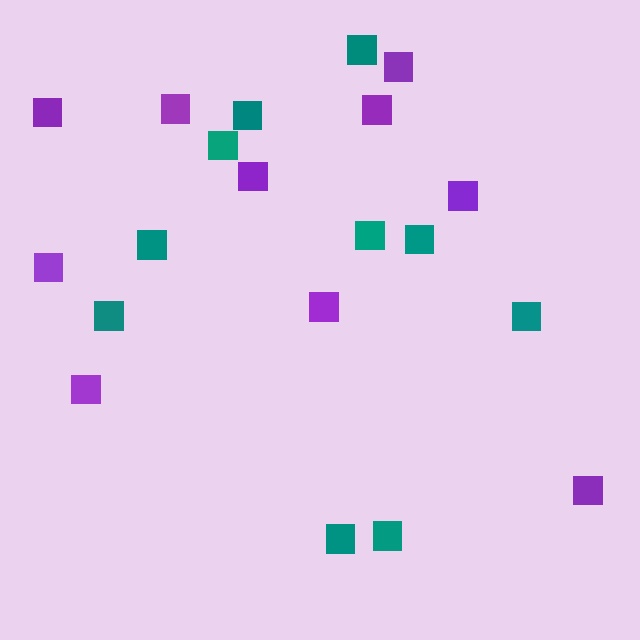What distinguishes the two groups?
There are 2 groups: one group of purple squares (10) and one group of teal squares (10).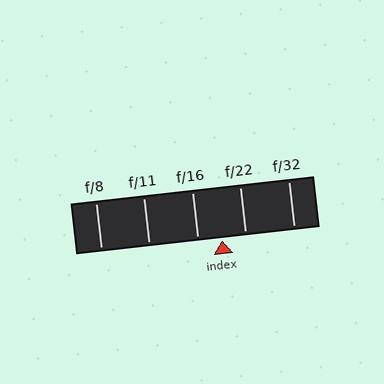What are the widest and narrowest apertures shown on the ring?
The widest aperture shown is f/8 and the narrowest is f/32.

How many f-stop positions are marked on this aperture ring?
There are 5 f-stop positions marked.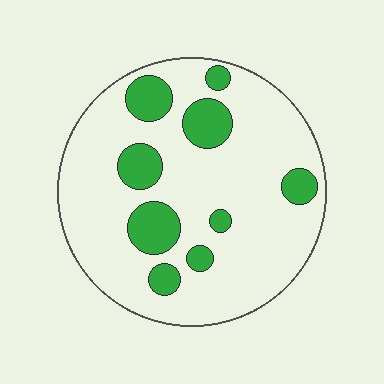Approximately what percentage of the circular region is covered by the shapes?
Approximately 20%.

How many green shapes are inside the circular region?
9.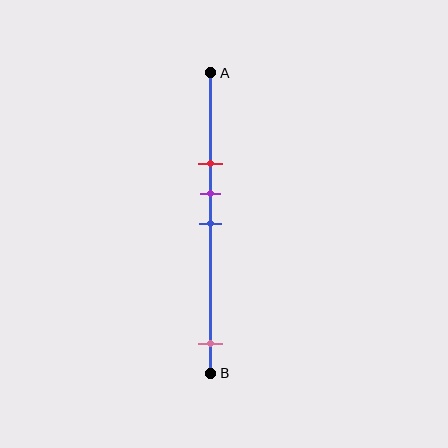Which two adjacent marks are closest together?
The purple and blue marks are the closest adjacent pair.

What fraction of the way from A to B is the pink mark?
The pink mark is approximately 90% (0.9) of the way from A to B.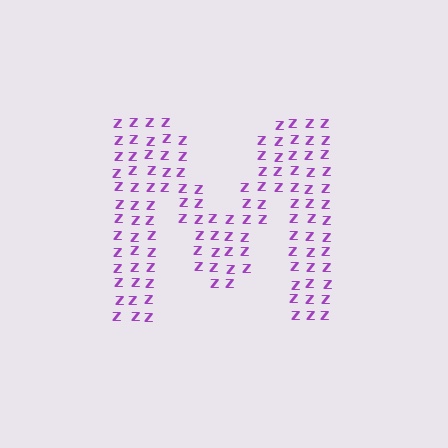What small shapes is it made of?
It is made of small letter Z's.